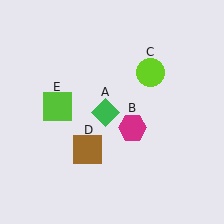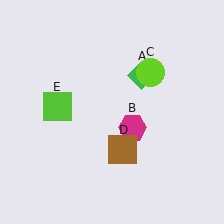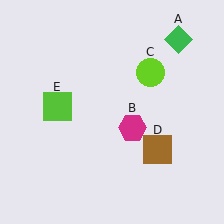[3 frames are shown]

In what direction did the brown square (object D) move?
The brown square (object D) moved right.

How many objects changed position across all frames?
2 objects changed position: green diamond (object A), brown square (object D).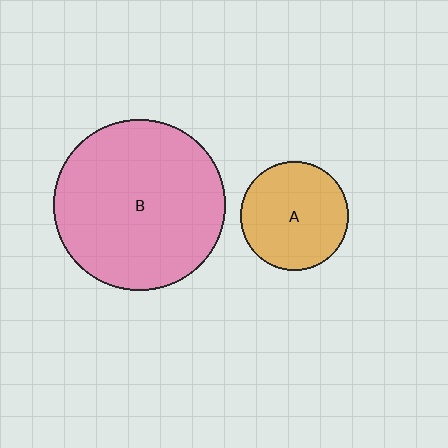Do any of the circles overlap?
No, none of the circles overlap.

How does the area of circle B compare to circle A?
Approximately 2.5 times.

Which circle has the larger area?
Circle B (pink).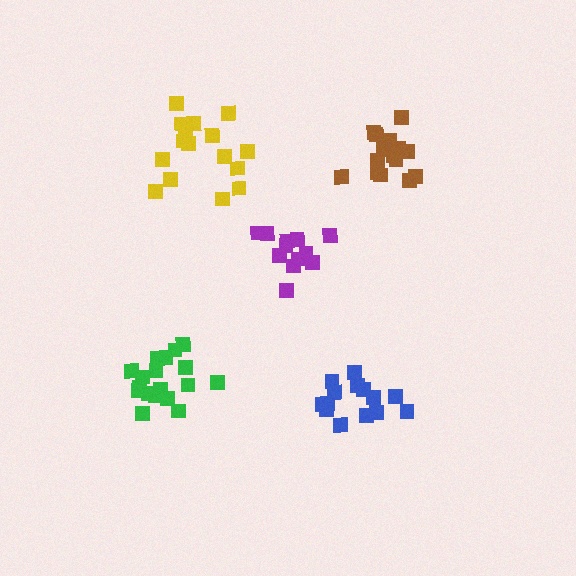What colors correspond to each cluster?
The clusters are colored: purple, blue, brown, green, yellow.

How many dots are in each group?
Group 1: 12 dots, Group 2: 14 dots, Group 3: 17 dots, Group 4: 18 dots, Group 5: 16 dots (77 total).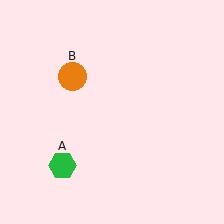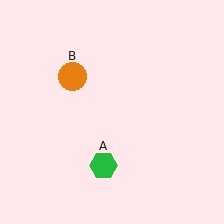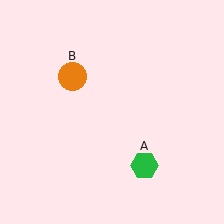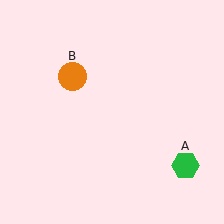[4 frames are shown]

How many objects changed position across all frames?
1 object changed position: green hexagon (object A).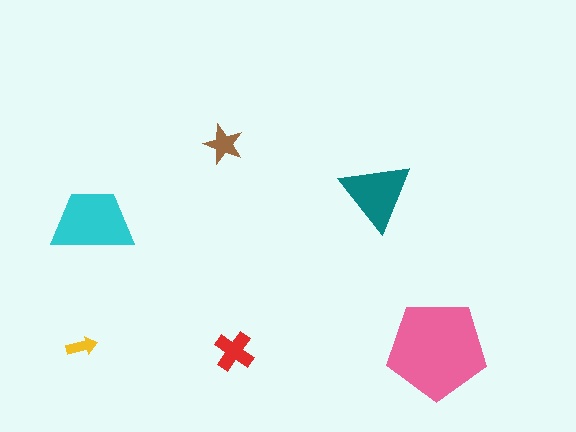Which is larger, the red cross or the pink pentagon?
The pink pentagon.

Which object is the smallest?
The yellow arrow.